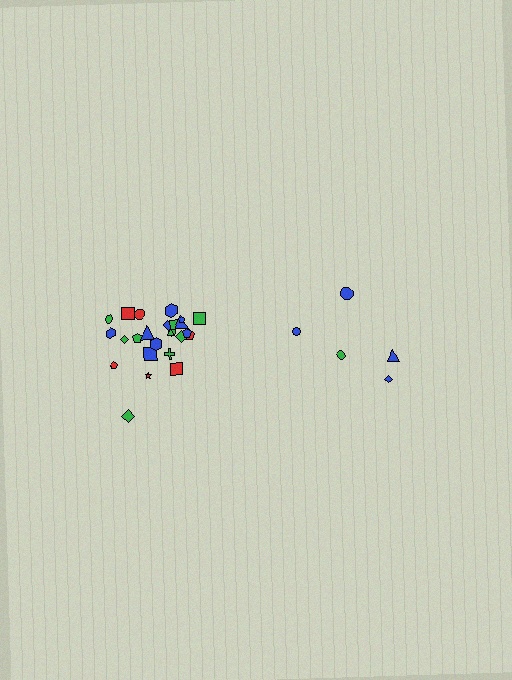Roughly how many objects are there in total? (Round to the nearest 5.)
Roughly 30 objects in total.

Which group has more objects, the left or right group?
The left group.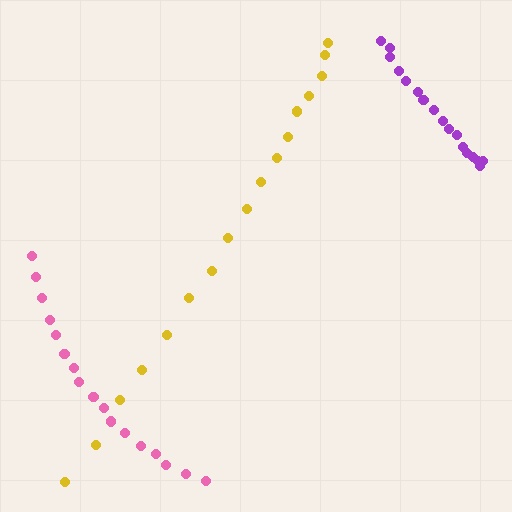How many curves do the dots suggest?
There are 3 distinct paths.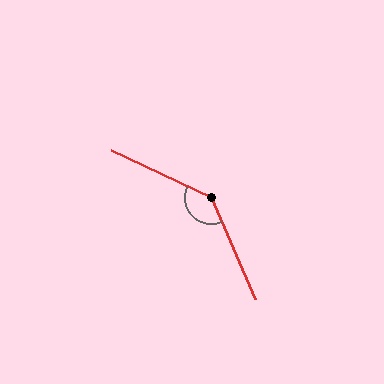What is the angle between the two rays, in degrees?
Approximately 139 degrees.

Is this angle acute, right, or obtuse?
It is obtuse.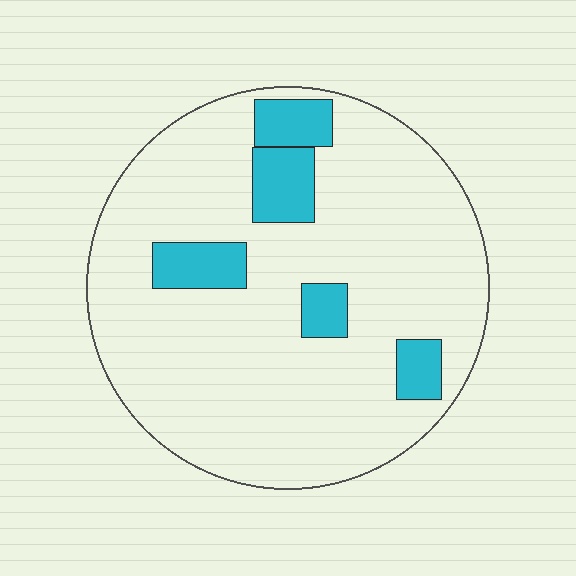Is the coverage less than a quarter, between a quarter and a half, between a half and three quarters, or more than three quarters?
Less than a quarter.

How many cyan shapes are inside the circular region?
5.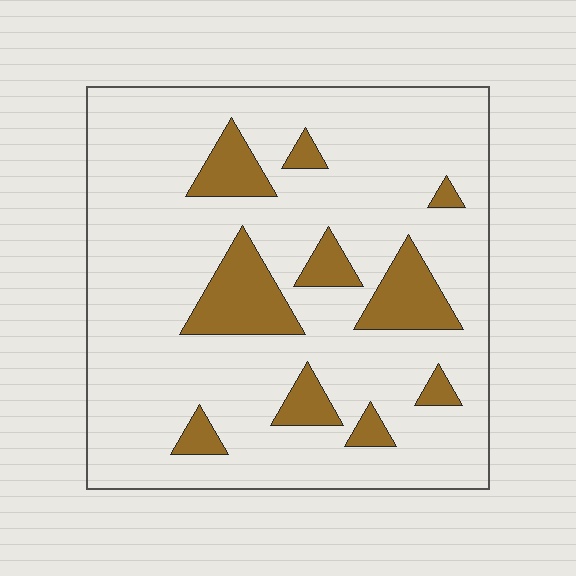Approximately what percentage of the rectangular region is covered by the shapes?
Approximately 15%.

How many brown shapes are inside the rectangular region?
10.